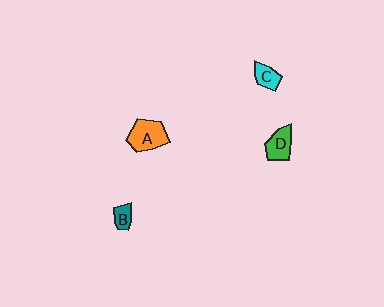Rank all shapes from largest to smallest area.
From largest to smallest: A (orange), D (green), C (cyan), B (teal).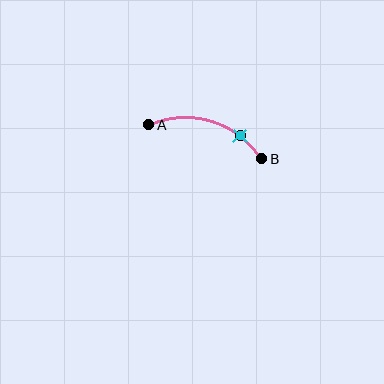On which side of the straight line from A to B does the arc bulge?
The arc bulges above the straight line connecting A and B.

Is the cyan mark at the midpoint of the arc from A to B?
No. The cyan mark lies on the arc but is closer to endpoint B. The arc midpoint would be at the point on the curve equidistant along the arc from both A and B.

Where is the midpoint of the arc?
The arc midpoint is the point on the curve farthest from the straight line joining A and B. It sits above that line.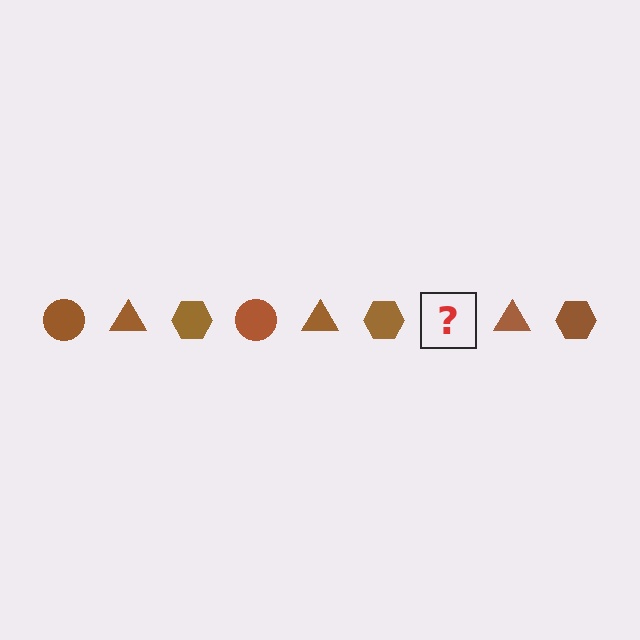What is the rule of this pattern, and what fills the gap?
The rule is that the pattern cycles through circle, triangle, hexagon shapes in brown. The gap should be filled with a brown circle.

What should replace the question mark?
The question mark should be replaced with a brown circle.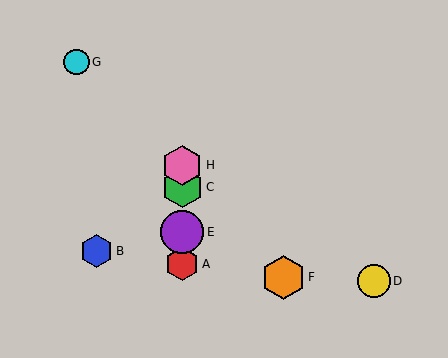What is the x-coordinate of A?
Object A is at x≈182.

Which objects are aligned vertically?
Objects A, C, E, H are aligned vertically.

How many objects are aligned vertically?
4 objects (A, C, E, H) are aligned vertically.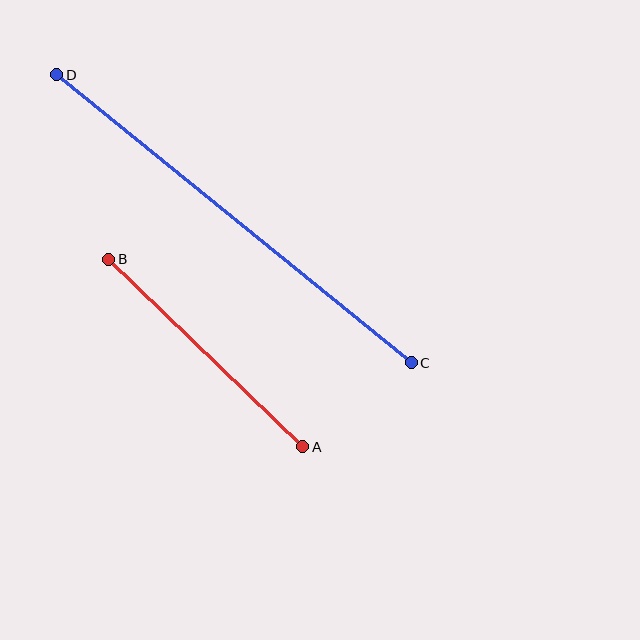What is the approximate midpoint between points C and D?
The midpoint is at approximately (234, 219) pixels.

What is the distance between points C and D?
The distance is approximately 457 pixels.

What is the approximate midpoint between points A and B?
The midpoint is at approximately (206, 353) pixels.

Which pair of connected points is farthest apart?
Points C and D are farthest apart.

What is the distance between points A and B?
The distance is approximately 270 pixels.